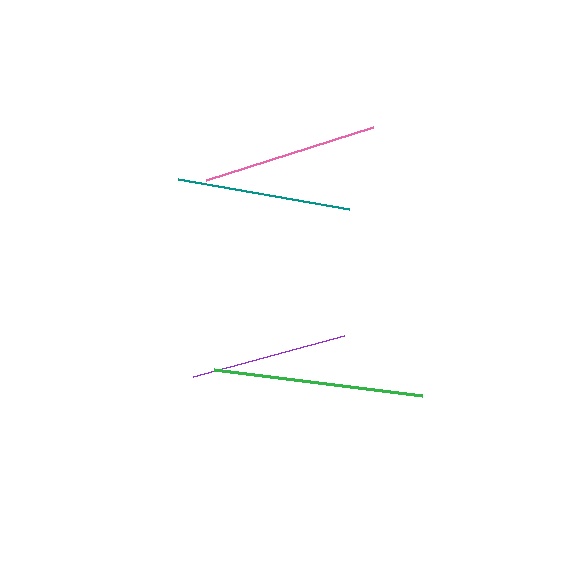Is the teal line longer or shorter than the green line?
The green line is longer than the teal line.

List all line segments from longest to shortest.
From longest to shortest: green, pink, teal, purple.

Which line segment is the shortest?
The purple line is the shortest at approximately 157 pixels.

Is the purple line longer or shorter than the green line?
The green line is longer than the purple line.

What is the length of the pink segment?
The pink segment is approximately 175 pixels long.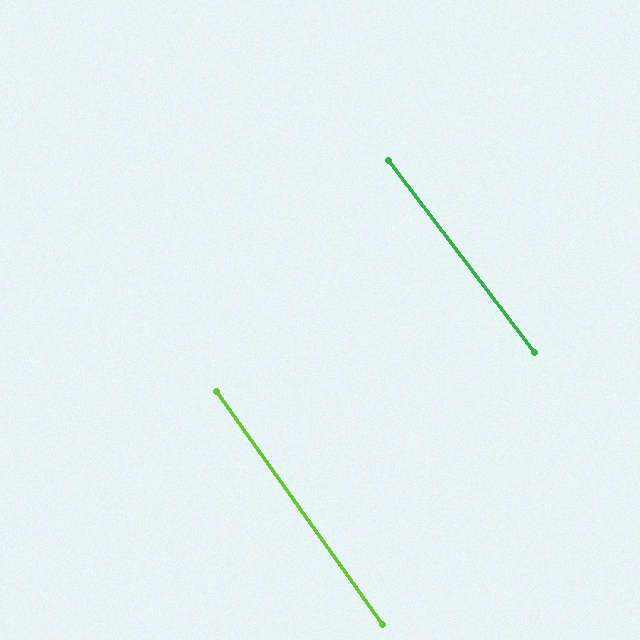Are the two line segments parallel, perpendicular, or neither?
Parallel — their directions differ by only 1.9°.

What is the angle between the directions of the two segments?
Approximately 2 degrees.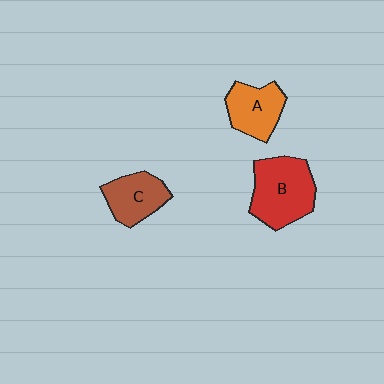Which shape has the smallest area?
Shape C (brown).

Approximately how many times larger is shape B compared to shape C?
Approximately 1.5 times.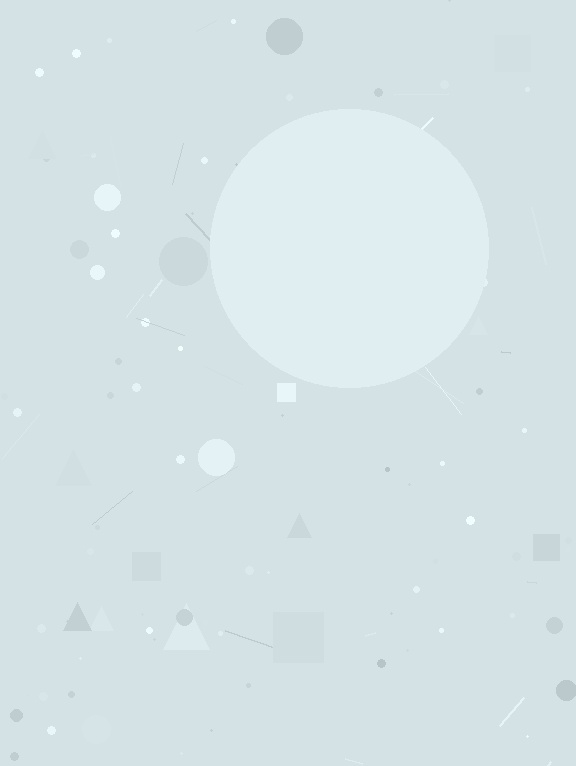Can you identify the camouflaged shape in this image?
The camouflaged shape is a circle.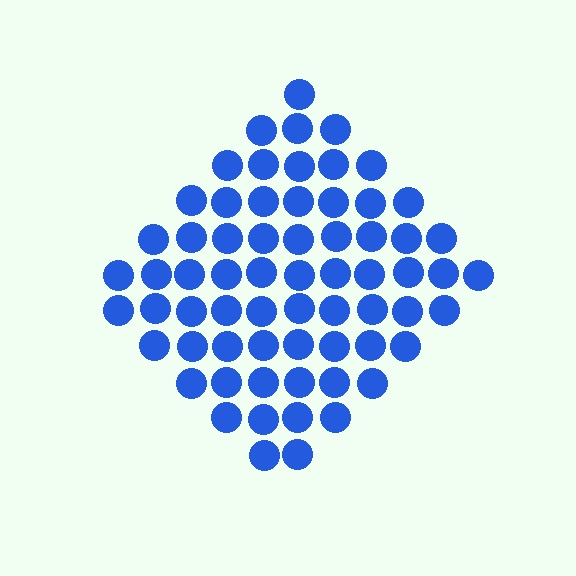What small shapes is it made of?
It is made of small circles.